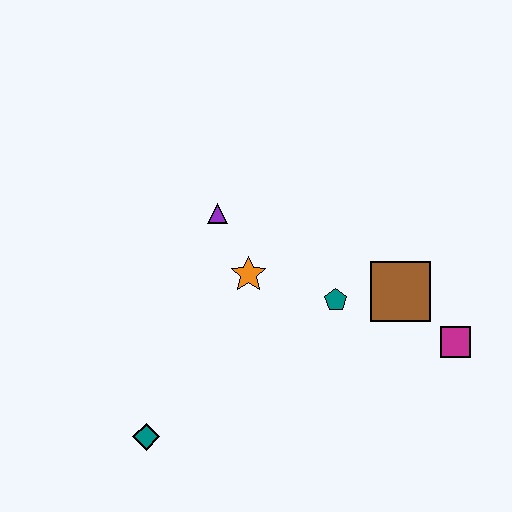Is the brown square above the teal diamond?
Yes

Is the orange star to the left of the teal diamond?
No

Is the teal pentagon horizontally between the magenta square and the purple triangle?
Yes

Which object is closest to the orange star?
The purple triangle is closest to the orange star.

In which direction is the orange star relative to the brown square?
The orange star is to the left of the brown square.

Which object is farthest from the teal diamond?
The magenta square is farthest from the teal diamond.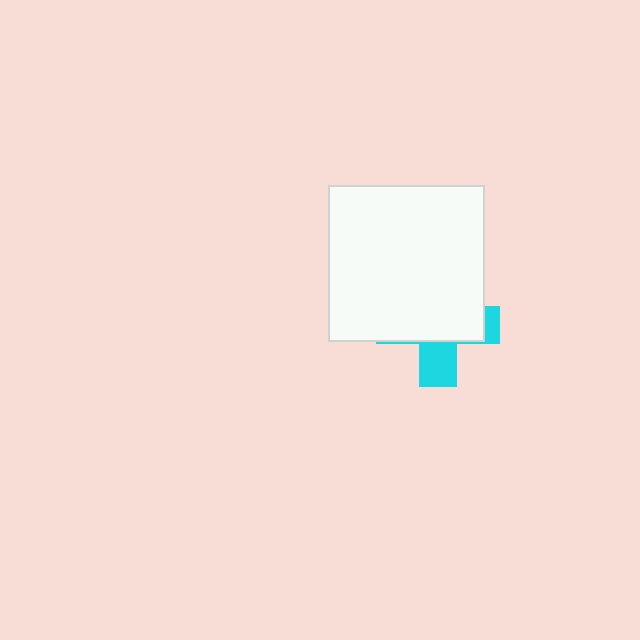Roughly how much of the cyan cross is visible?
A small part of it is visible (roughly 30%).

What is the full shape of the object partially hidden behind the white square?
The partially hidden object is a cyan cross.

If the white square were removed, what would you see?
You would see the complete cyan cross.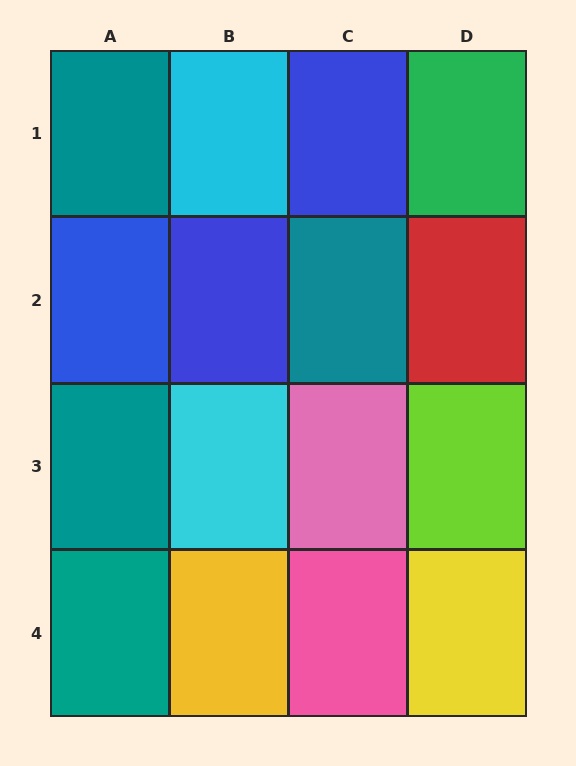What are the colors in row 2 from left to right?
Blue, blue, teal, red.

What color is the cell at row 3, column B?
Cyan.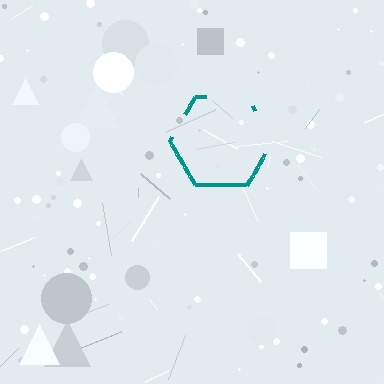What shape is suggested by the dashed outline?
The dashed outline suggests a hexagon.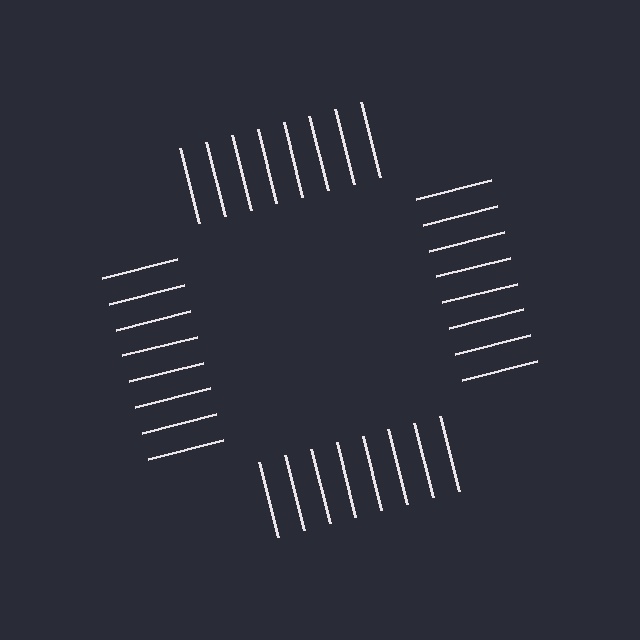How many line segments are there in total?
32 — 8 along each of the 4 edges.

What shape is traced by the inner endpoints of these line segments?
An illusory square — the line segments terminate on its edges but no continuous stroke is drawn.